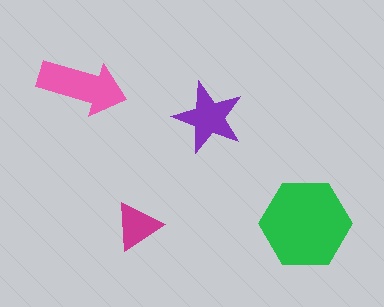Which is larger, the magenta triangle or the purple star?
The purple star.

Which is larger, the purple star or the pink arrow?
The pink arrow.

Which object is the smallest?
The magenta triangle.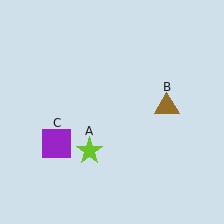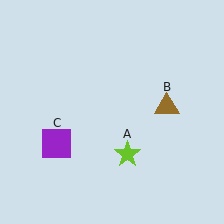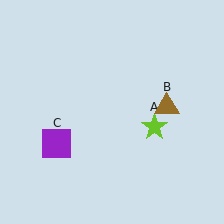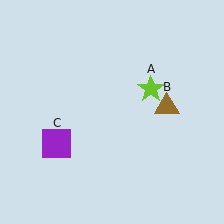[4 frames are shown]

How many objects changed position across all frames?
1 object changed position: lime star (object A).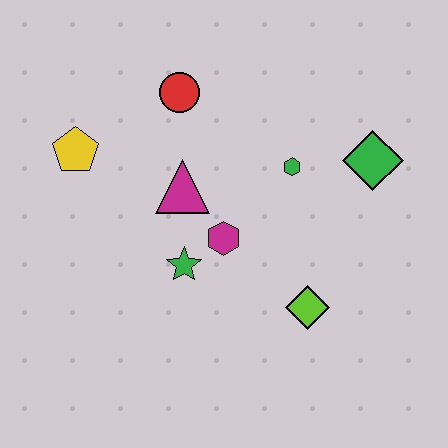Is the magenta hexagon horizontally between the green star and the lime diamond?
Yes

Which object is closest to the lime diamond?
The magenta hexagon is closest to the lime diamond.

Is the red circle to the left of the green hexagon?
Yes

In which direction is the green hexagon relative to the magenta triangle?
The green hexagon is to the right of the magenta triangle.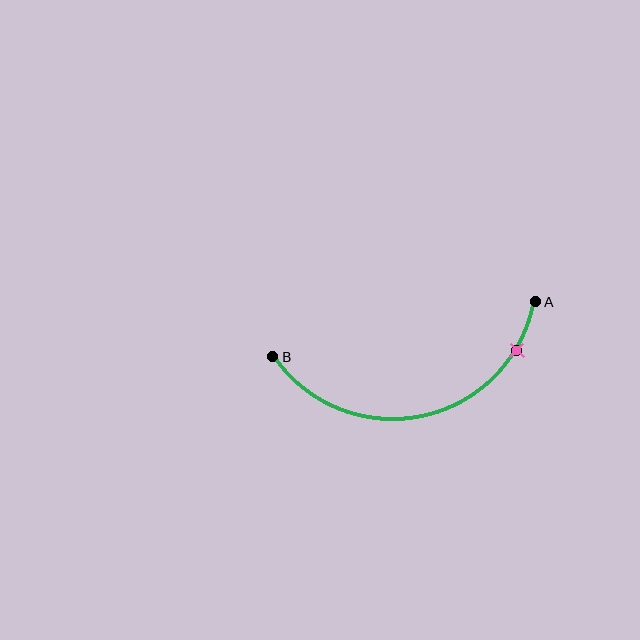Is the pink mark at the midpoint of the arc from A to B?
No. The pink mark lies on the arc but is closer to endpoint A. The arc midpoint would be at the point on the curve equidistant along the arc from both A and B.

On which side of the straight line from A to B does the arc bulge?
The arc bulges below the straight line connecting A and B.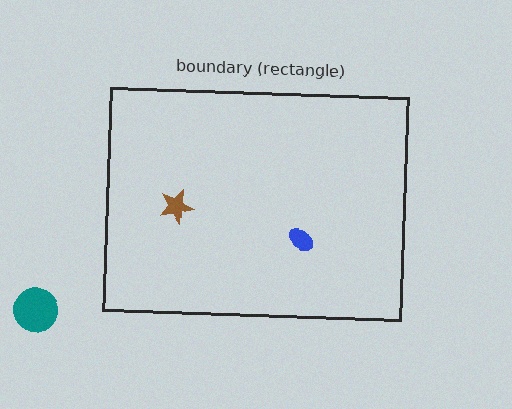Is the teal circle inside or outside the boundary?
Outside.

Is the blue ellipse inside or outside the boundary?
Inside.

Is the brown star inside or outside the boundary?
Inside.